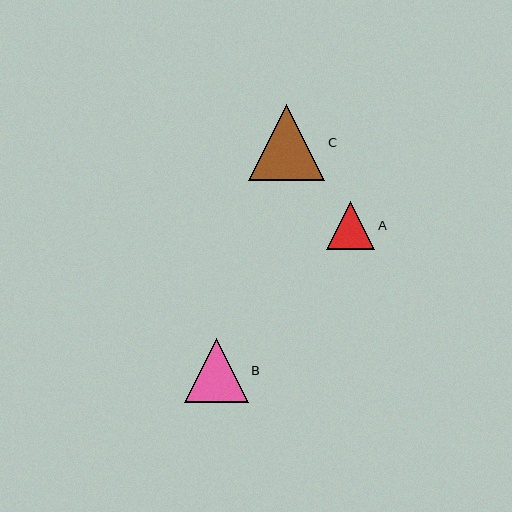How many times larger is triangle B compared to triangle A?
Triangle B is approximately 1.3 times the size of triangle A.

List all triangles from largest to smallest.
From largest to smallest: C, B, A.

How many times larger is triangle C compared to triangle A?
Triangle C is approximately 1.6 times the size of triangle A.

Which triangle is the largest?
Triangle C is the largest with a size of approximately 76 pixels.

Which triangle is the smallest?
Triangle A is the smallest with a size of approximately 49 pixels.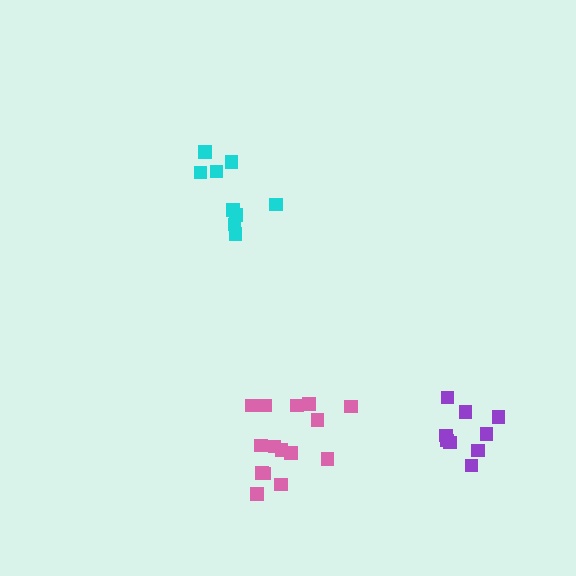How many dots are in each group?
Group 1: 9 dots, Group 2: 9 dots, Group 3: 15 dots (33 total).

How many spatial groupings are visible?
There are 3 spatial groupings.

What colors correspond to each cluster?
The clusters are colored: purple, cyan, pink.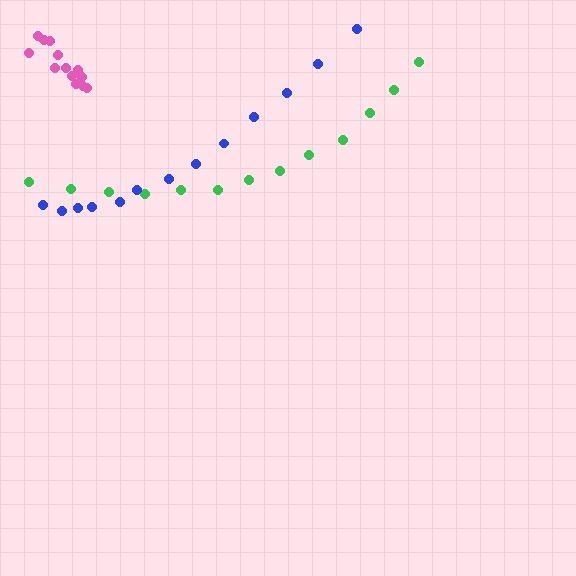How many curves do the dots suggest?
There are 3 distinct paths.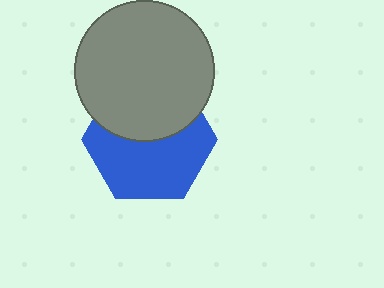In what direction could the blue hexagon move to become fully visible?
The blue hexagon could move down. That would shift it out from behind the gray circle entirely.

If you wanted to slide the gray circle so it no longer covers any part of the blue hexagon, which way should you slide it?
Slide it up — that is the most direct way to separate the two shapes.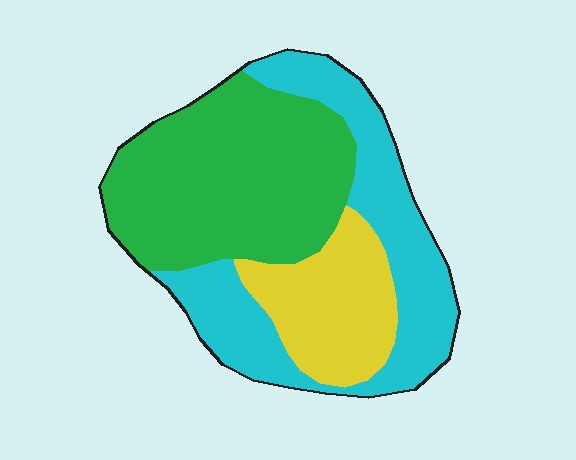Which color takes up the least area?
Yellow, at roughly 20%.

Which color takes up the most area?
Green, at roughly 45%.